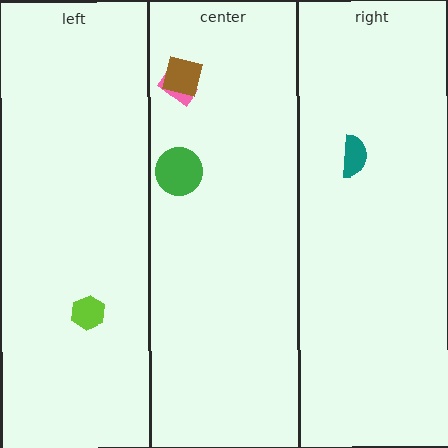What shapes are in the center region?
The pink rectangle, the brown square, the green circle.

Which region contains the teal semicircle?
The right region.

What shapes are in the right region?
The teal semicircle.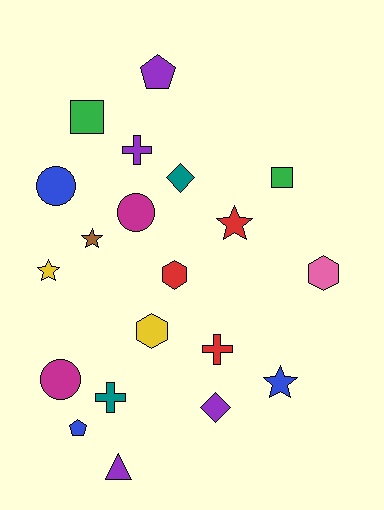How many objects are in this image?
There are 20 objects.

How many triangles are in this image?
There is 1 triangle.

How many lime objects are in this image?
There are no lime objects.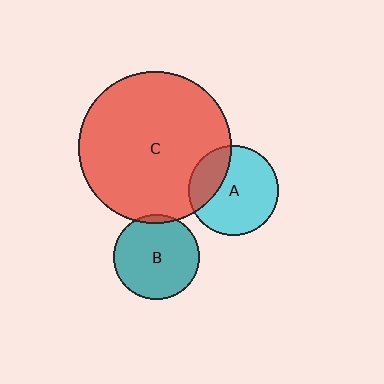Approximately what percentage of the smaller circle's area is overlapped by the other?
Approximately 5%.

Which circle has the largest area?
Circle C (red).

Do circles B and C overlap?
Yes.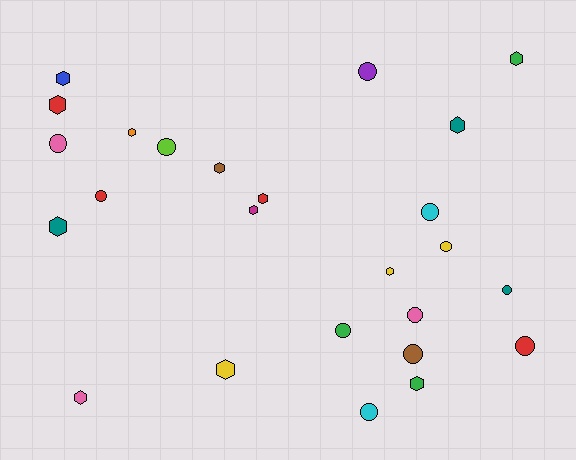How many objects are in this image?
There are 25 objects.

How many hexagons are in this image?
There are 13 hexagons.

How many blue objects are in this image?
There is 1 blue object.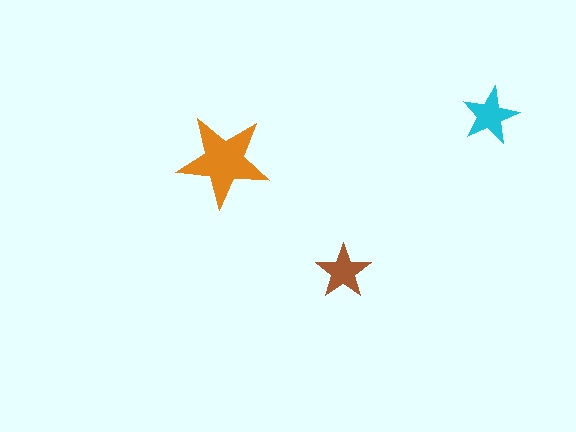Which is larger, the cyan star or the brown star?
The cyan one.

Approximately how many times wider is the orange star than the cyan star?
About 1.5 times wider.